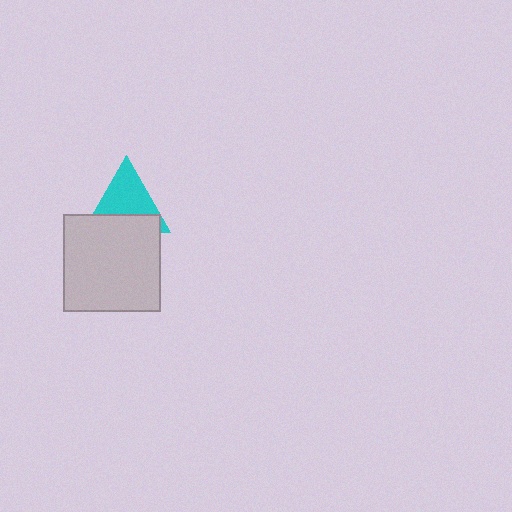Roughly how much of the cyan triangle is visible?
About half of it is visible (roughly 58%).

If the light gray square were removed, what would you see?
You would see the complete cyan triangle.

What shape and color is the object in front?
The object in front is a light gray square.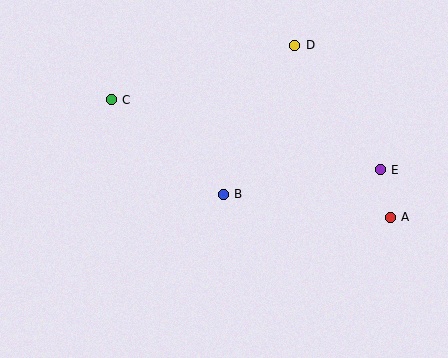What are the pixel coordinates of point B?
Point B is at (223, 194).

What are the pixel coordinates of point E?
Point E is at (380, 170).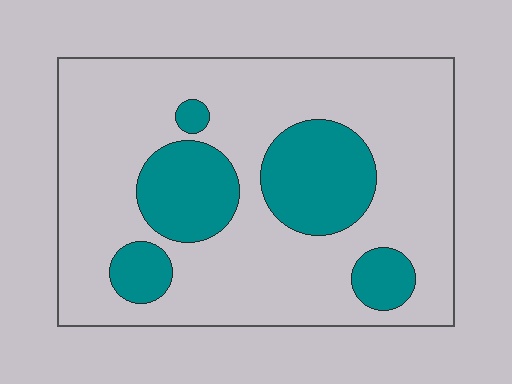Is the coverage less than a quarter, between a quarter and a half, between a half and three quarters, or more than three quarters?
Less than a quarter.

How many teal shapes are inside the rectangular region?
5.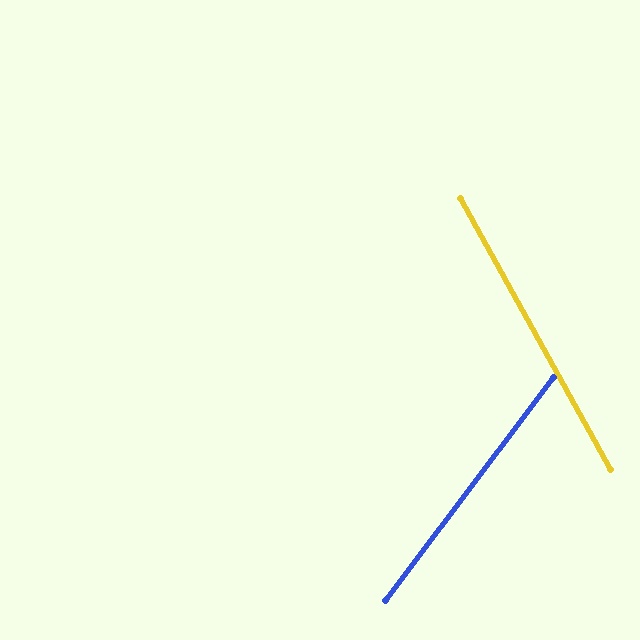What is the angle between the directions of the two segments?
Approximately 66 degrees.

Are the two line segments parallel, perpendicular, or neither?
Neither parallel nor perpendicular — they differ by about 66°.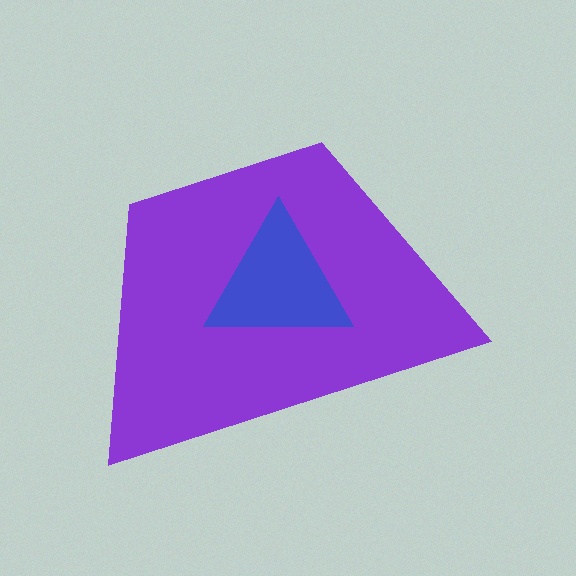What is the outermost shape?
The purple trapezoid.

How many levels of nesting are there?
2.